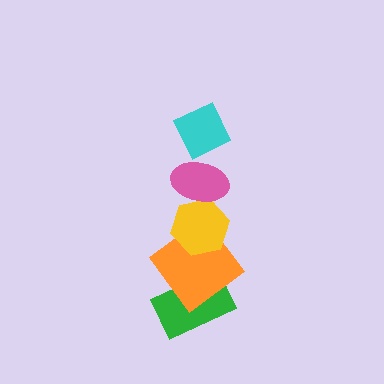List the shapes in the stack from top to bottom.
From top to bottom: the cyan diamond, the pink ellipse, the yellow hexagon, the orange diamond, the green rectangle.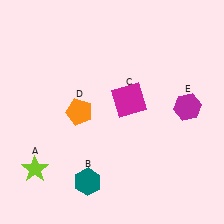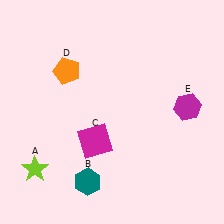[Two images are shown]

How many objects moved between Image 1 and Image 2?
2 objects moved between the two images.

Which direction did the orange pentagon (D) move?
The orange pentagon (D) moved up.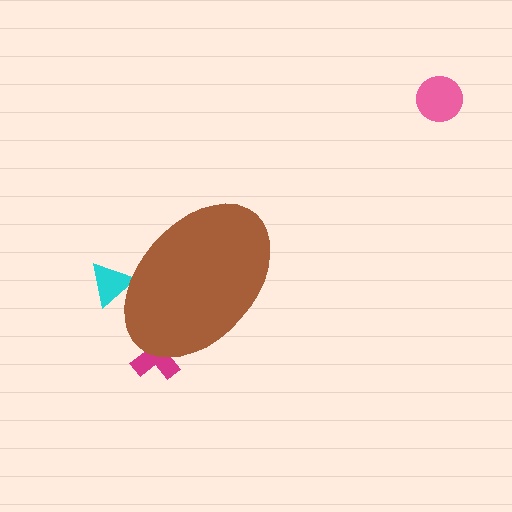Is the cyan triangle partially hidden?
Yes, the cyan triangle is partially hidden behind the brown ellipse.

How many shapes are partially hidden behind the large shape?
2 shapes are partially hidden.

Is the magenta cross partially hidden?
Yes, the magenta cross is partially hidden behind the brown ellipse.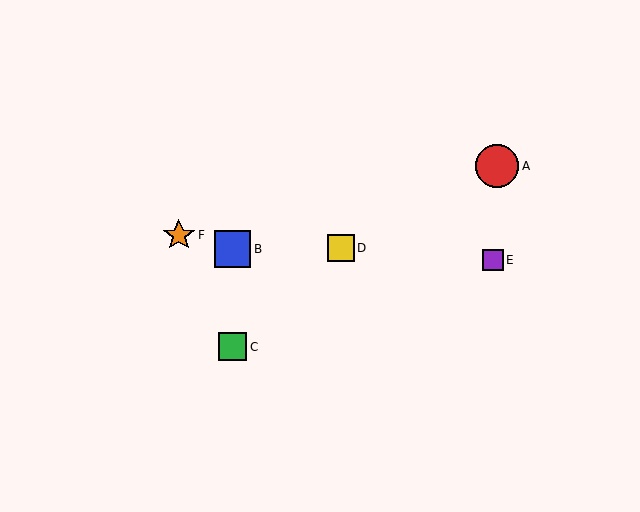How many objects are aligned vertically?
2 objects (B, C) are aligned vertically.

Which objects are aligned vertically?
Objects B, C are aligned vertically.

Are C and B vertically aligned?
Yes, both are at x≈233.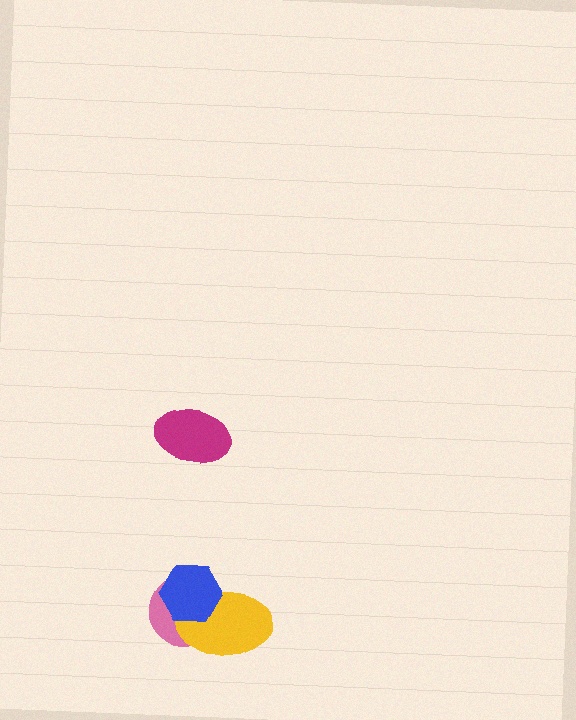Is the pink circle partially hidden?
Yes, it is partially covered by another shape.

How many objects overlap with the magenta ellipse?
0 objects overlap with the magenta ellipse.